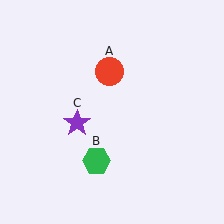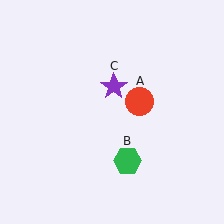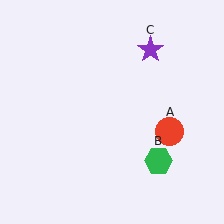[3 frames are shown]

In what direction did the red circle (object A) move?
The red circle (object A) moved down and to the right.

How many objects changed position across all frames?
3 objects changed position: red circle (object A), green hexagon (object B), purple star (object C).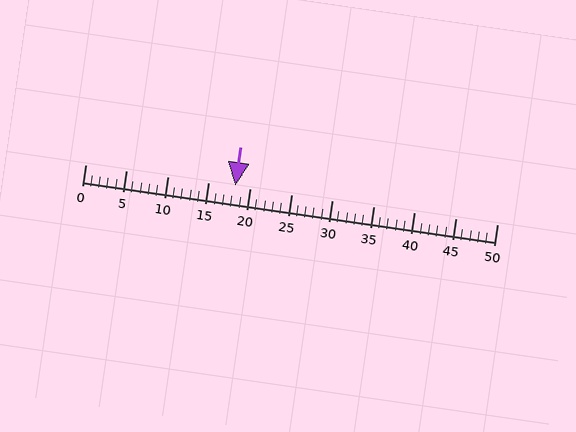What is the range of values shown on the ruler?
The ruler shows values from 0 to 50.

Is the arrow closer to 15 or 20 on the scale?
The arrow is closer to 20.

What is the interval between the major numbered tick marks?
The major tick marks are spaced 5 units apart.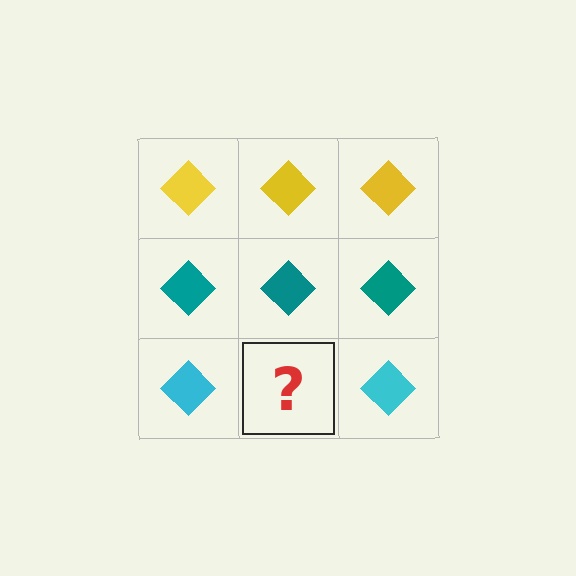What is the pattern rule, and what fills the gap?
The rule is that each row has a consistent color. The gap should be filled with a cyan diamond.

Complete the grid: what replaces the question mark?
The question mark should be replaced with a cyan diamond.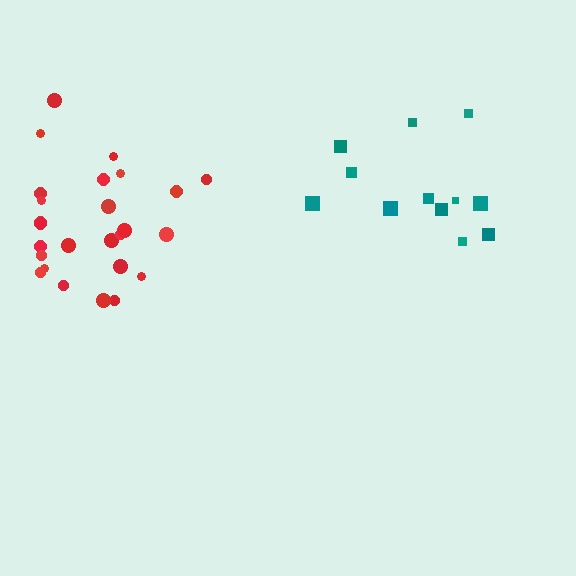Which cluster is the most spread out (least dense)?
Teal.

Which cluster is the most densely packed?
Red.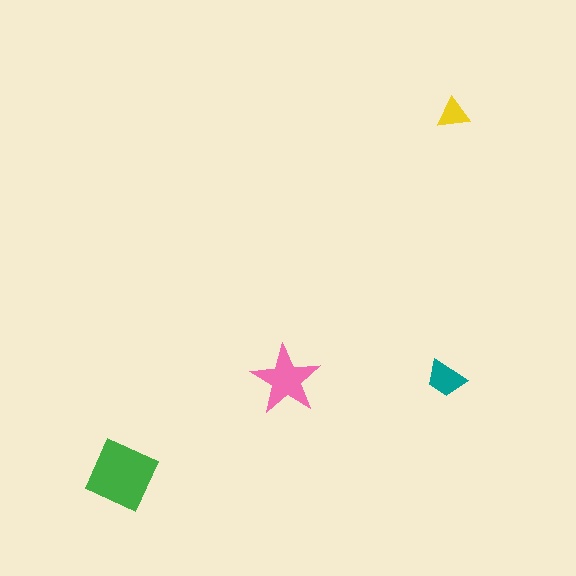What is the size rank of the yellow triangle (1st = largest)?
4th.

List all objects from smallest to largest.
The yellow triangle, the teal trapezoid, the pink star, the green diamond.